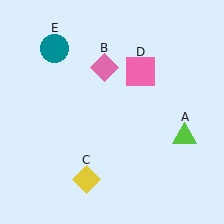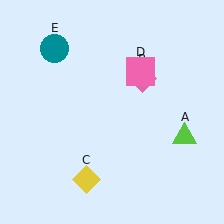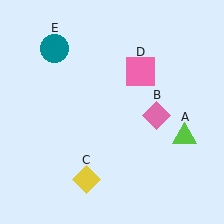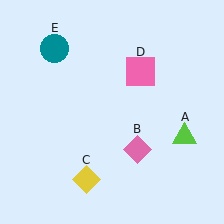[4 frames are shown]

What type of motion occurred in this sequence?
The pink diamond (object B) rotated clockwise around the center of the scene.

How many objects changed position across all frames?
1 object changed position: pink diamond (object B).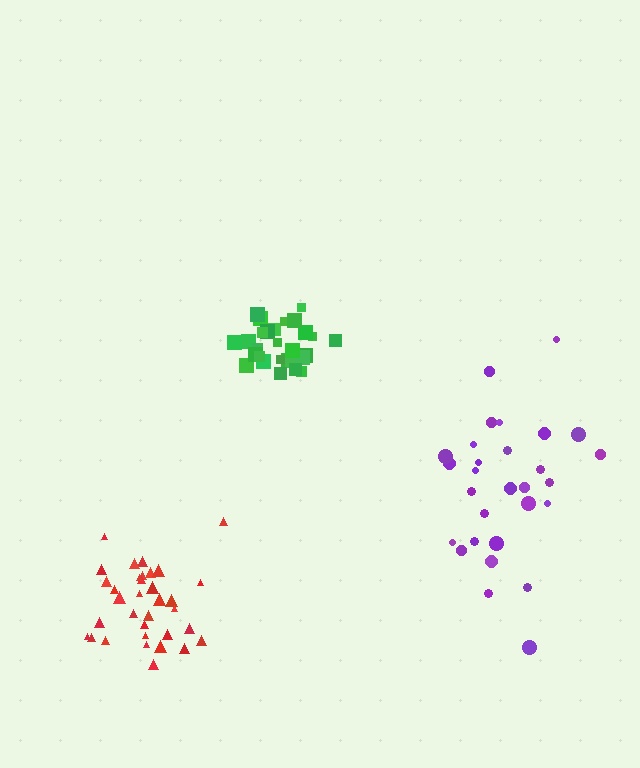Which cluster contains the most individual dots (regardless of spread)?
Red (34).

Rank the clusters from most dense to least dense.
green, red, purple.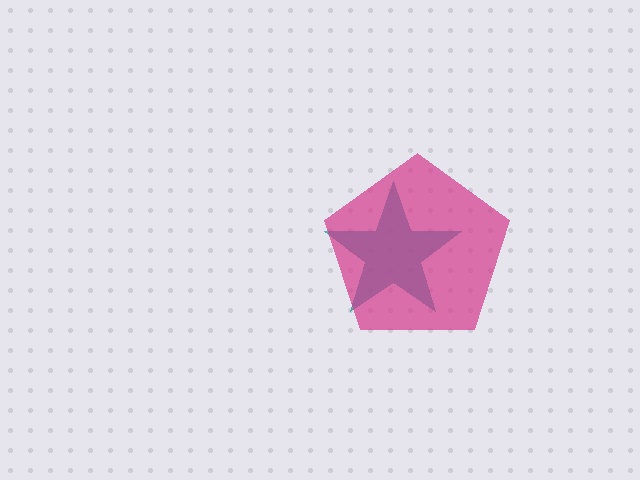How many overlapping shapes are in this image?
There are 2 overlapping shapes in the image.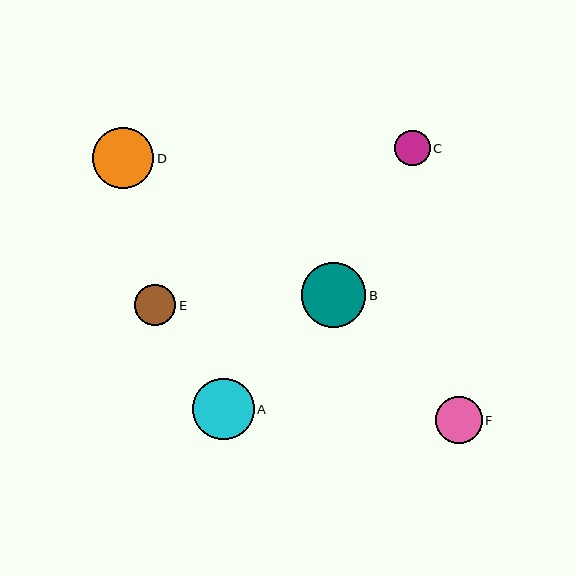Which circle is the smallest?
Circle C is the smallest with a size of approximately 36 pixels.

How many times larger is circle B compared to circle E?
Circle B is approximately 1.6 times the size of circle E.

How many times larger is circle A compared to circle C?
Circle A is approximately 1.7 times the size of circle C.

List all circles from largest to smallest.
From largest to smallest: B, A, D, F, E, C.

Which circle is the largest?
Circle B is the largest with a size of approximately 64 pixels.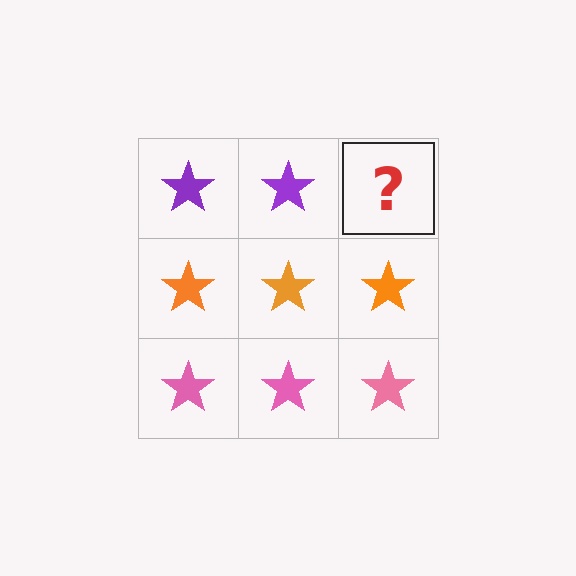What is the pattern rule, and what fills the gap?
The rule is that each row has a consistent color. The gap should be filled with a purple star.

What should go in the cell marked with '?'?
The missing cell should contain a purple star.